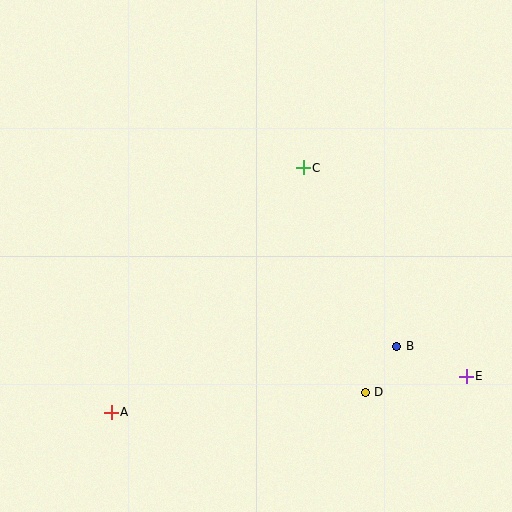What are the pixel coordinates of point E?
Point E is at (466, 376).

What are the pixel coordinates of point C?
Point C is at (303, 168).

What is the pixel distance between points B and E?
The distance between B and E is 75 pixels.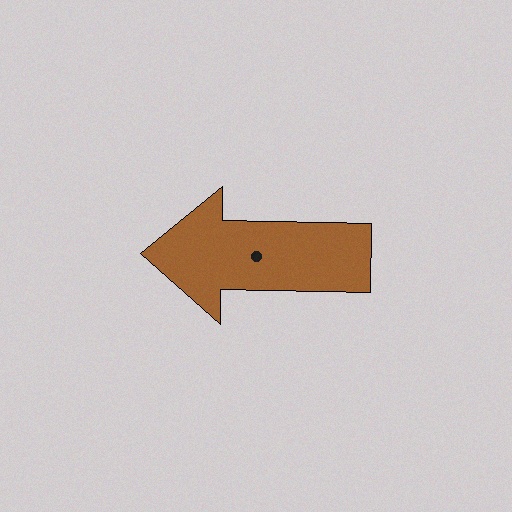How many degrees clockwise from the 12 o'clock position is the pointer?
Approximately 271 degrees.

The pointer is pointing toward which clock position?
Roughly 9 o'clock.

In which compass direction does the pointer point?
West.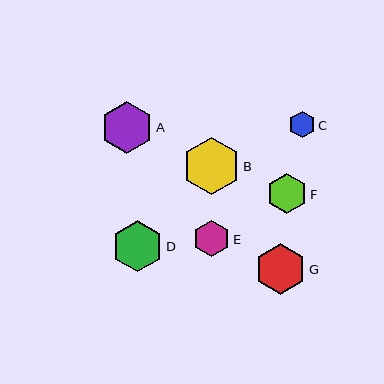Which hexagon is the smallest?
Hexagon C is the smallest with a size of approximately 27 pixels.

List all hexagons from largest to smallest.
From largest to smallest: B, A, D, G, F, E, C.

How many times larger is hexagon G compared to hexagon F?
Hexagon G is approximately 1.3 times the size of hexagon F.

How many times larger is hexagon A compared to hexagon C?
Hexagon A is approximately 2.0 times the size of hexagon C.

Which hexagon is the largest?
Hexagon B is the largest with a size of approximately 58 pixels.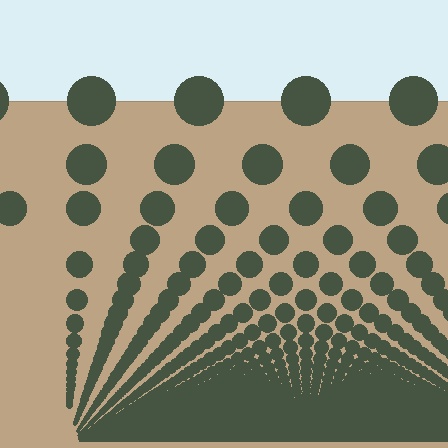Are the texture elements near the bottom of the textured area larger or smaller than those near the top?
Smaller. The gradient is inverted — elements near the bottom are smaller and denser.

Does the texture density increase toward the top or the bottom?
Density increases toward the bottom.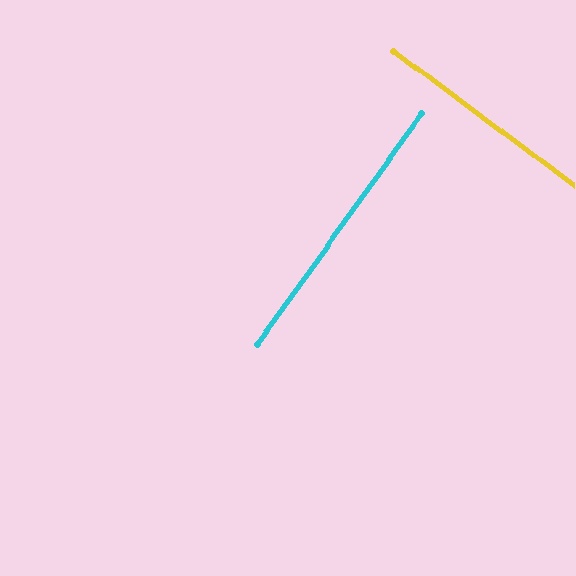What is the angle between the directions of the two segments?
Approximately 89 degrees.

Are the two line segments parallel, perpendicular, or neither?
Perpendicular — they meet at approximately 89°.